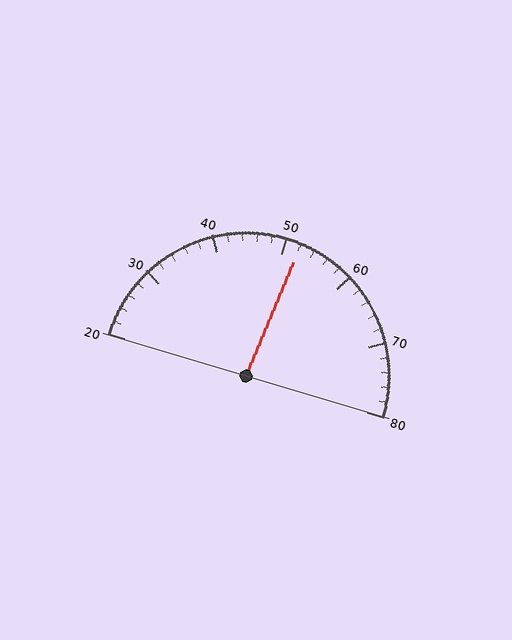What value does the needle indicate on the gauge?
The needle indicates approximately 52.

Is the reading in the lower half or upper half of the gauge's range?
The reading is in the upper half of the range (20 to 80).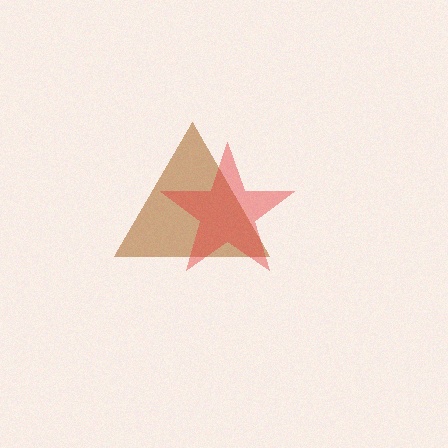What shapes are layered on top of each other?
The layered shapes are: a brown triangle, a red star.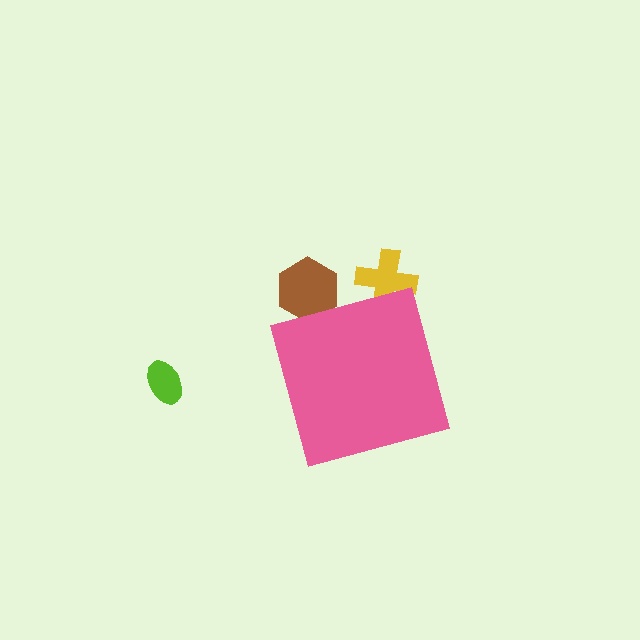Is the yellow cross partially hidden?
Yes, the yellow cross is partially hidden behind the pink diamond.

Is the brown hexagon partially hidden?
Yes, the brown hexagon is partially hidden behind the pink diamond.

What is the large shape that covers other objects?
A pink diamond.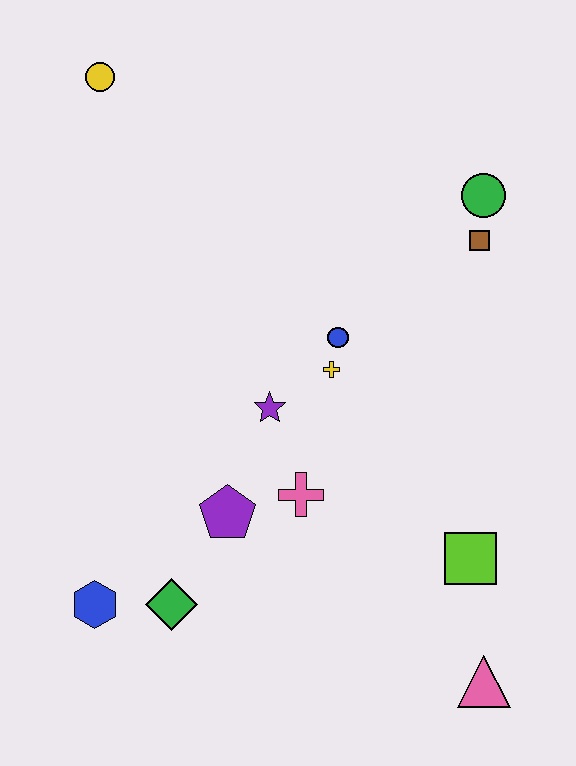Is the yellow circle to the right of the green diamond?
No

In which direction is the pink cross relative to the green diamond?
The pink cross is to the right of the green diamond.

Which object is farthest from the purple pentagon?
The yellow circle is farthest from the purple pentagon.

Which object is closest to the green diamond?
The blue hexagon is closest to the green diamond.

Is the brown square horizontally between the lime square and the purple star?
No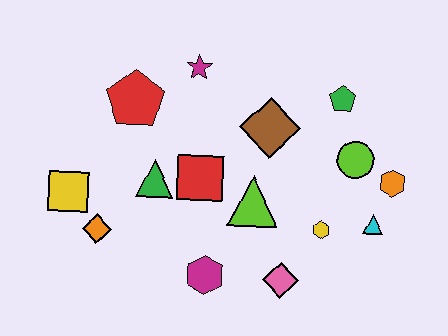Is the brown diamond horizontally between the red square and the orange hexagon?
Yes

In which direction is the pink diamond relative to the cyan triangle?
The pink diamond is to the left of the cyan triangle.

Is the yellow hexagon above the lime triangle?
No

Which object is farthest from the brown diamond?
The yellow square is farthest from the brown diamond.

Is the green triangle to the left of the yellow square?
No